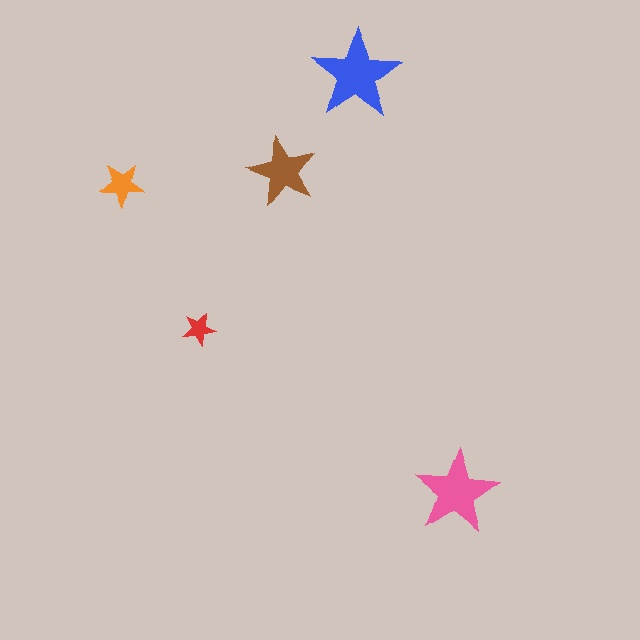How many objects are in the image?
There are 5 objects in the image.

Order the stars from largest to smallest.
the blue one, the pink one, the brown one, the orange one, the red one.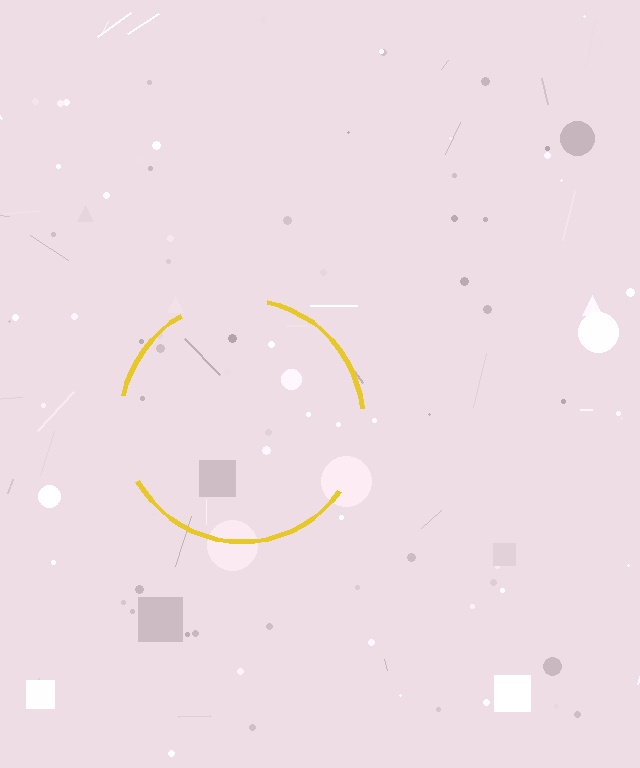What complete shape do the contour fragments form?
The contour fragments form a circle.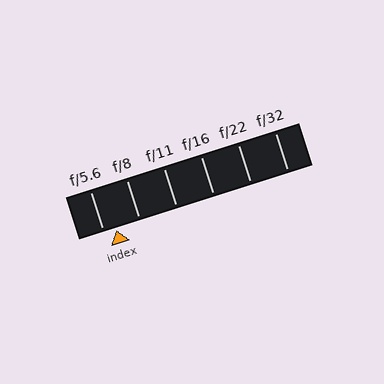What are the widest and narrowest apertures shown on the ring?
The widest aperture shown is f/5.6 and the narrowest is f/32.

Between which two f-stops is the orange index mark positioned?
The index mark is between f/5.6 and f/8.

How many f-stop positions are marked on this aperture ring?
There are 6 f-stop positions marked.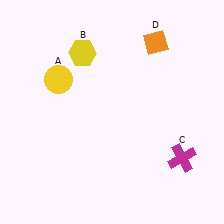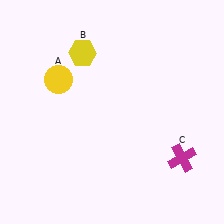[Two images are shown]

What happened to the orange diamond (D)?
The orange diamond (D) was removed in Image 2. It was in the top-right area of Image 1.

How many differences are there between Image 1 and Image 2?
There is 1 difference between the two images.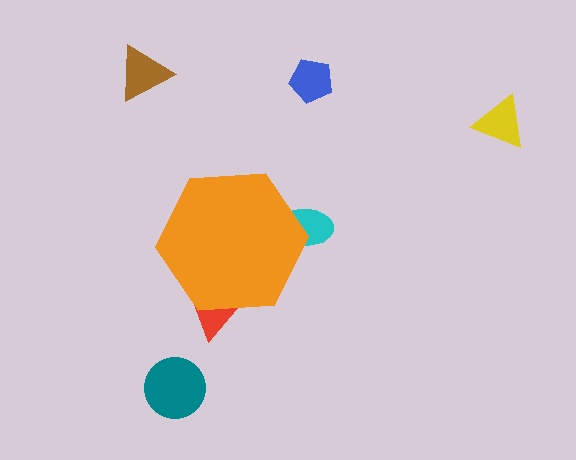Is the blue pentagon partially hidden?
No, the blue pentagon is fully visible.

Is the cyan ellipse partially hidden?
Yes, the cyan ellipse is partially hidden behind the orange hexagon.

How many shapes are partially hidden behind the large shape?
2 shapes are partially hidden.